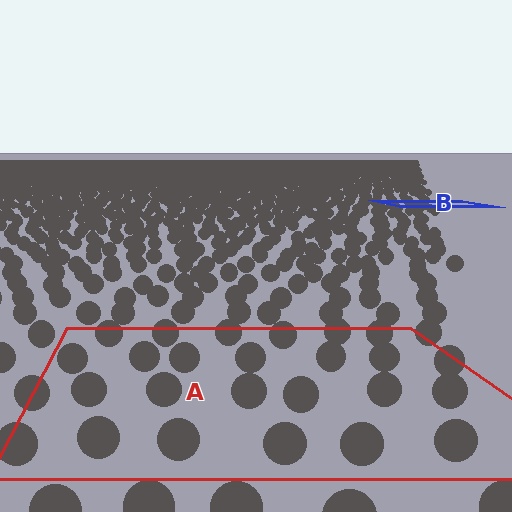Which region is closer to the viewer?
Region A is closer. The texture elements there are larger and more spread out.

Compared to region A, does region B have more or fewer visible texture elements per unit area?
Region B has more texture elements per unit area — they are packed more densely because it is farther away.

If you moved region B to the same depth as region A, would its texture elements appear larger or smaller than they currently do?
They would appear larger. At a closer depth, the same texture elements are projected at a bigger on-screen size.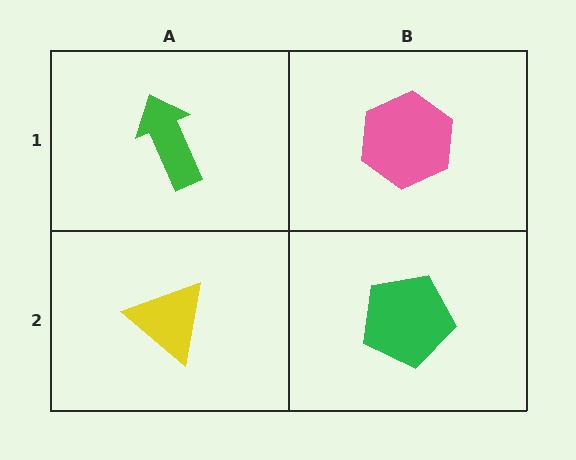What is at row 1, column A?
A green arrow.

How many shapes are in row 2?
2 shapes.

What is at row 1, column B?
A pink hexagon.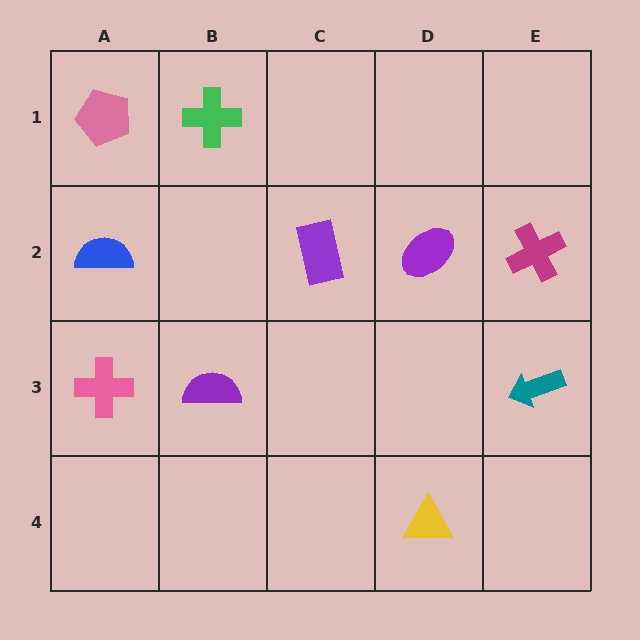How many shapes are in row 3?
3 shapes.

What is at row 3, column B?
A purple semicircle.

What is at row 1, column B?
A green cross.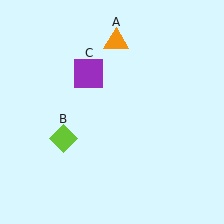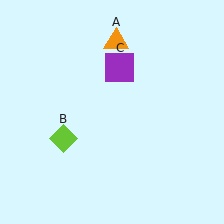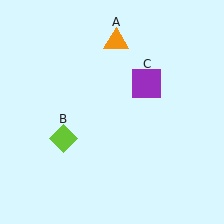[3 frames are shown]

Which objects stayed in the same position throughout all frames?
Orange triangle (object A) and lime diamond (object B) remained stationary.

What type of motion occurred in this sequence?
The purple square (object C) rotated clockwise around the center of the scene.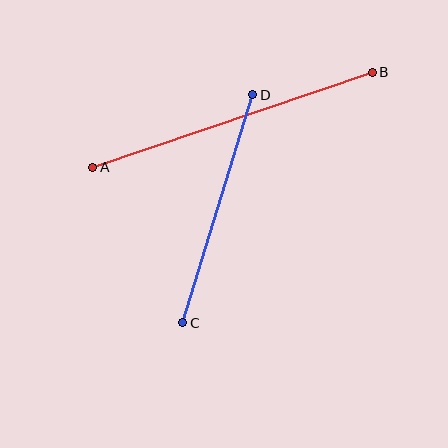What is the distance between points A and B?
The distance is approximately 296 pixels.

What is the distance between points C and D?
The distance is approximately 238 pixels.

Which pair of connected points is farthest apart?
Points A and B are farthest apart.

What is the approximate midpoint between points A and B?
The midpoint is at approximately (233, 120) pixels.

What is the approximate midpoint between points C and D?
The midpoint is at approximately (218, 209) pixels.